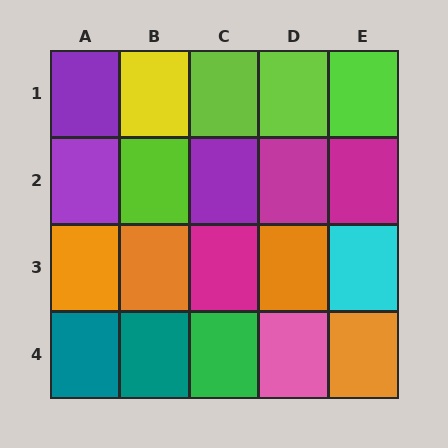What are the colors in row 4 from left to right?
Teal, teal, green, pink, orange.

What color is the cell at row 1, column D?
Lime.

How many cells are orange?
4 cells are orange.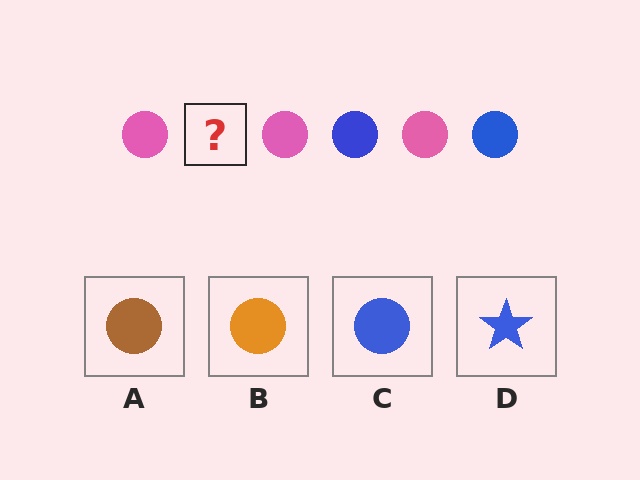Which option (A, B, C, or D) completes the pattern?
C.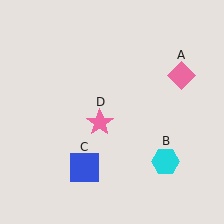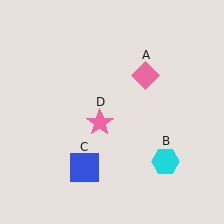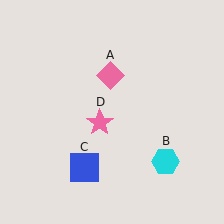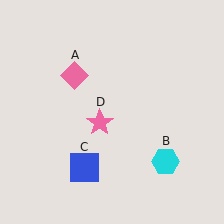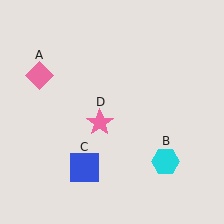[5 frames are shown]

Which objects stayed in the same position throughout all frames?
Cyan hexagon (object B) and blue square (object C) and pink star (object D) remained stationary.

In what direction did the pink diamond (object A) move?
The pink diamond (object A) moved left.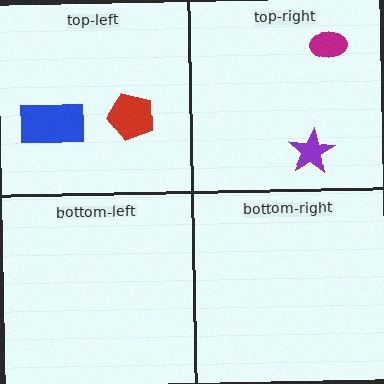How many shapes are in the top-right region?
2.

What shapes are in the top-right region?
The magenta ellipse, the purple star.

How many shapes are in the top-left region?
2.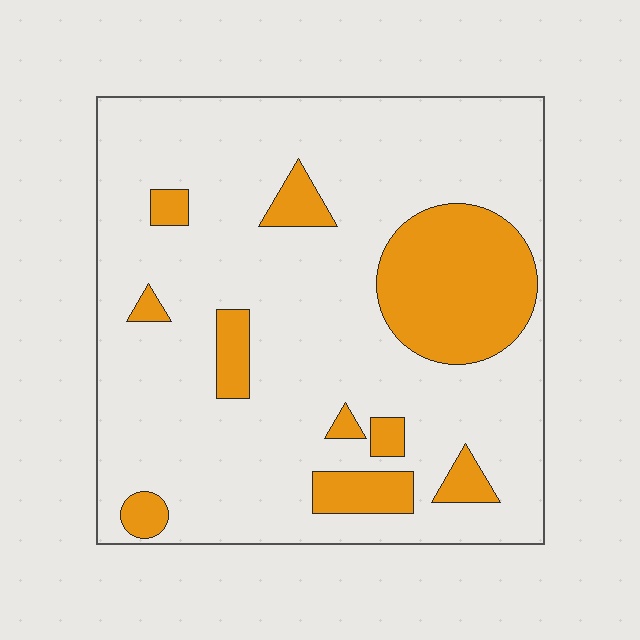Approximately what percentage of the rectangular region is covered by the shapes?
Approximately 20%.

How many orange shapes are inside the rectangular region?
10.